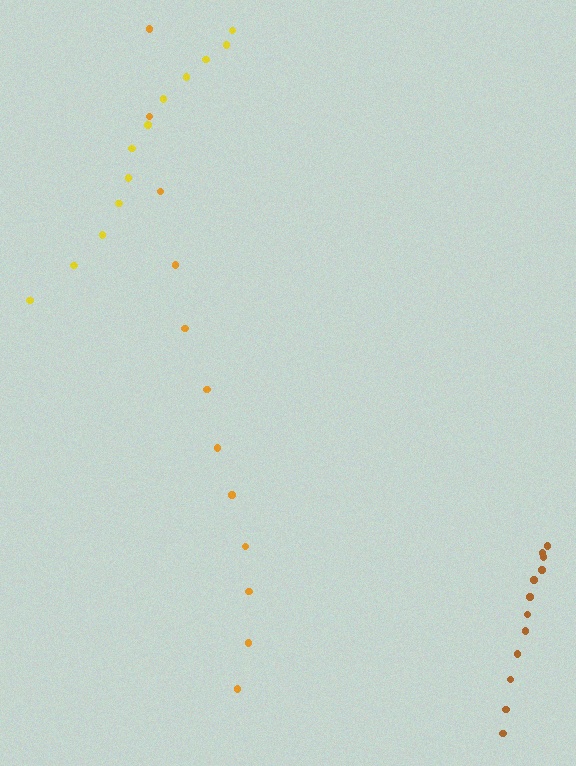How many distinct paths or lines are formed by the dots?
There are 3 distinct paths.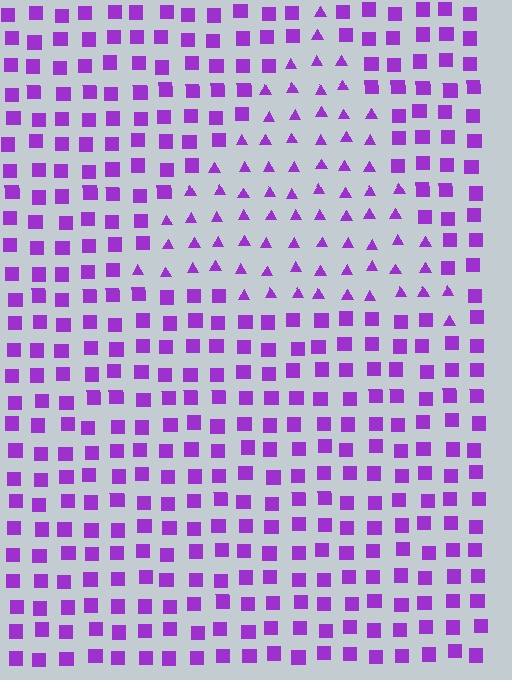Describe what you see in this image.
The image is filled with small purple elements arranged in a uniform grid. A triangle-shaped region contains triangles, while the surrounding area contains squares. The boundary is defined purely by the change in element shape.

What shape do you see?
I see a triangle.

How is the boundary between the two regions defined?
The boundary is defined by a change in element shape: triangles inside vs. squares outside. All elements share the same color and spacing.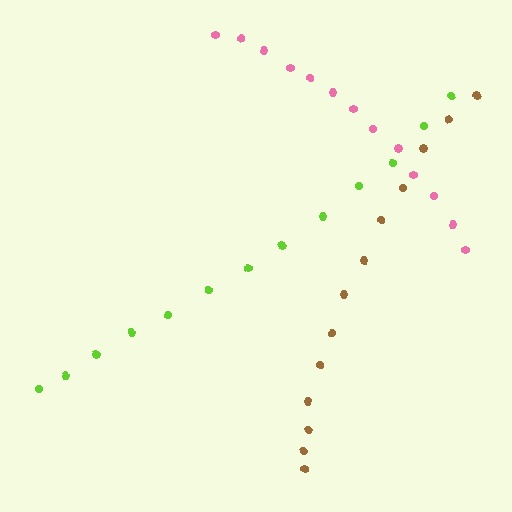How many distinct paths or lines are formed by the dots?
There are 3 distinct paths.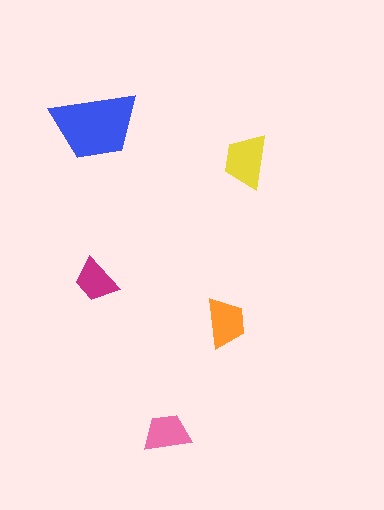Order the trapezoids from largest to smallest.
the blue one, the yellow one, the orange one, the pink one, the magenta one.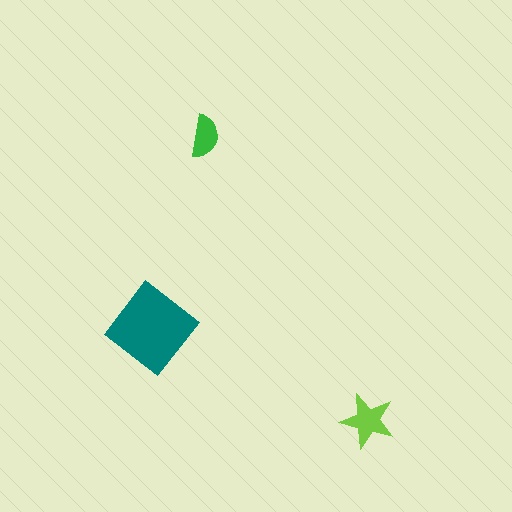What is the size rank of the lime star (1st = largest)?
2nd.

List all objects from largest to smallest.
The teal diamond, the lime star, the green semicircle.